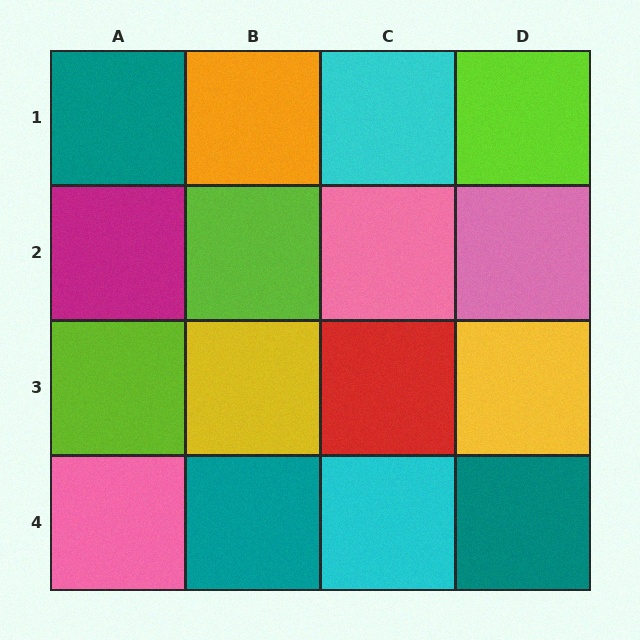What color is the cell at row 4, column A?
Pink.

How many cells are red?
1 cell is red.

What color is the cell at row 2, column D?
Pink.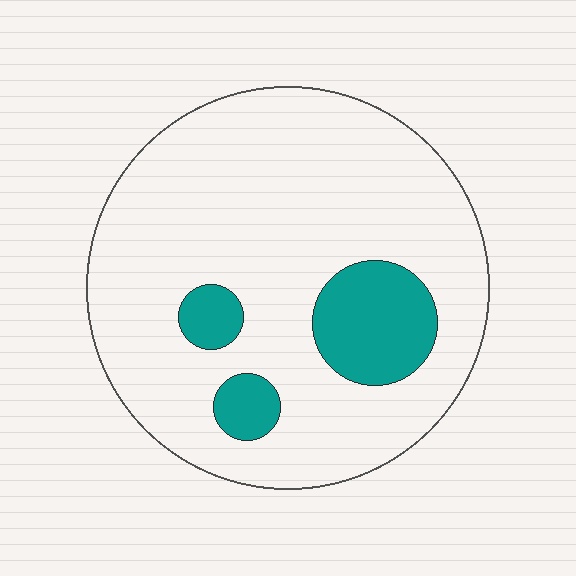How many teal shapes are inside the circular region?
3.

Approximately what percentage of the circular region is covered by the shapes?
Approximately 15%.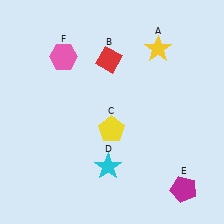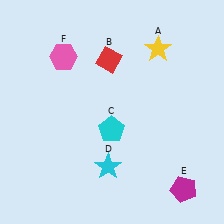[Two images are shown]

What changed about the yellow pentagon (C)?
In Image 1, C is yellow. In Image 2, it changed to cyan.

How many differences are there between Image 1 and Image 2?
There is 1 difference between the two images.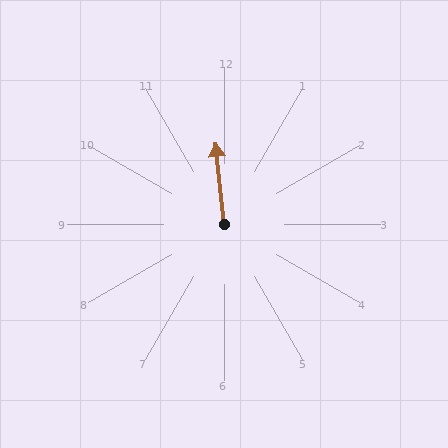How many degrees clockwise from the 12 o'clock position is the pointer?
Approximately 354 degrees.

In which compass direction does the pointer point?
North.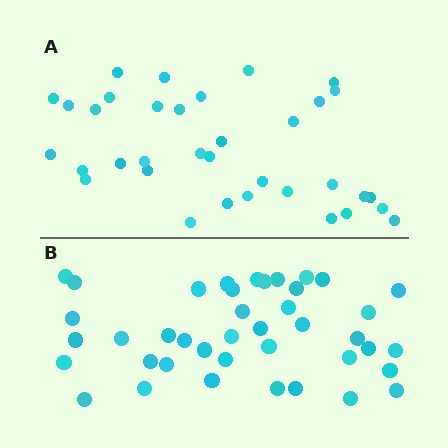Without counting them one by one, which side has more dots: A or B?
Region B (the bottom region) has more dots.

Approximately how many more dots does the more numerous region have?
Region B has about 6 more dots than region A.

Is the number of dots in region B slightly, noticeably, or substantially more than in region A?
Region B has only slightly more — the two regions are fairly close. The ratio is roughly 1.2 to 1.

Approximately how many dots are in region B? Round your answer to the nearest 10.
About 40 dots. (The exact count is 41, which rounds to 40.)